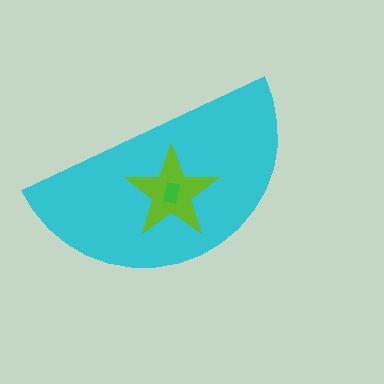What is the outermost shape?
The cyan semicircle.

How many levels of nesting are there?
3.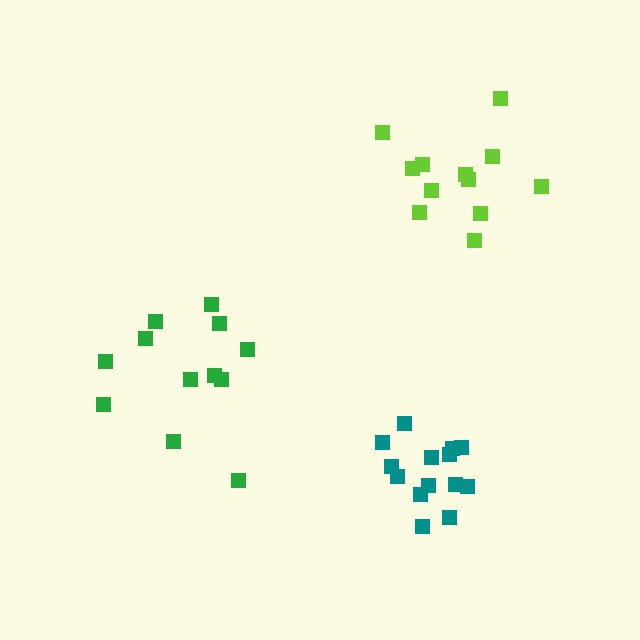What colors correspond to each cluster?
The clusters are colored: lime, teal, green.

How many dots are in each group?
Group 1: 12 dots, Group 2: 14 dots, Group 3: 12 dots (38 total).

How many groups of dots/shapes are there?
There are 3 groups.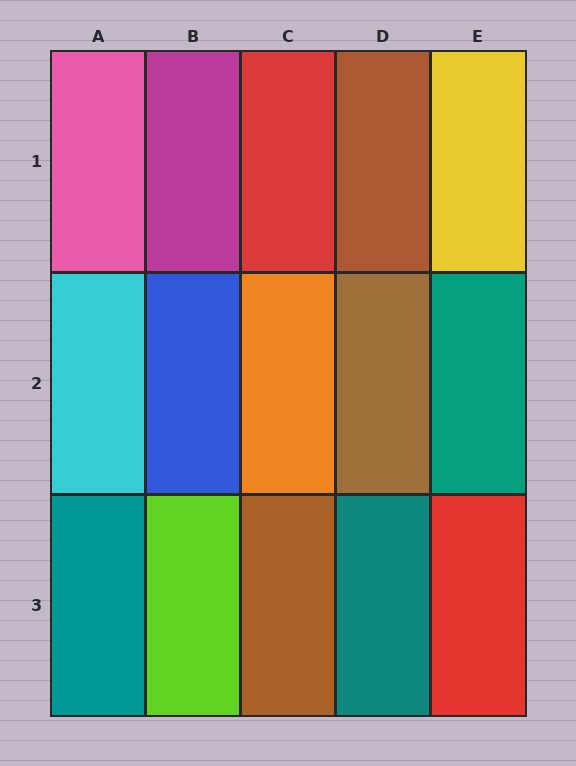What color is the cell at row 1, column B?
Magenta.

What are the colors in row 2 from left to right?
Cyan, blue, orange, brown, teal.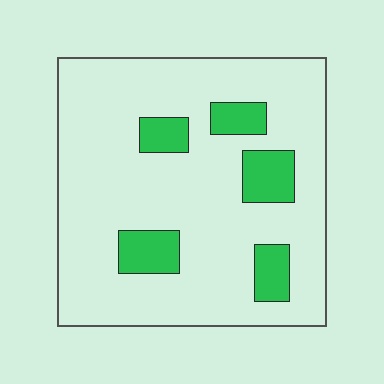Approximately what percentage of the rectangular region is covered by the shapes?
Approximately 15%.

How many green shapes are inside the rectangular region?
5.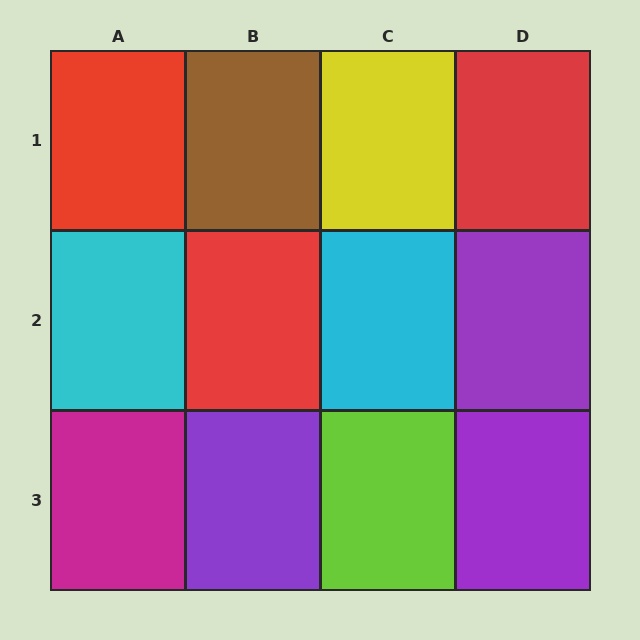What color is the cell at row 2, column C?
Cyan.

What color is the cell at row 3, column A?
Magenta.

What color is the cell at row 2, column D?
Purple.